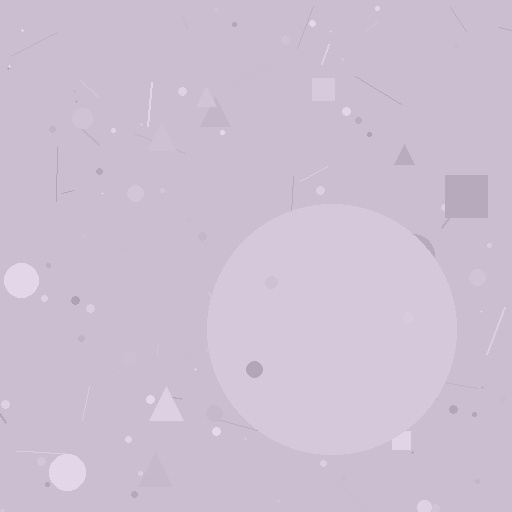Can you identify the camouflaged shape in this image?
The camouflaged shape is a circle.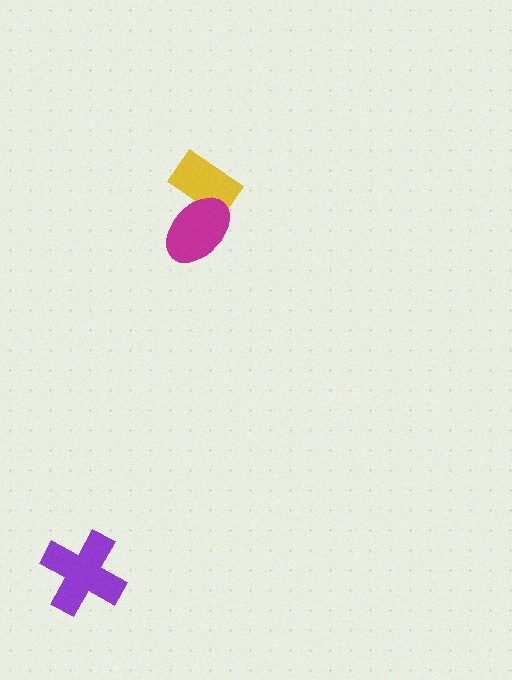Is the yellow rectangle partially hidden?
Yes, it is partially covered by another shape.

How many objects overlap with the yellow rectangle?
1 object overlaps with the yellow rectangle.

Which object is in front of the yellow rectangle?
The magenta ellipse is in front of the yellow rectangle.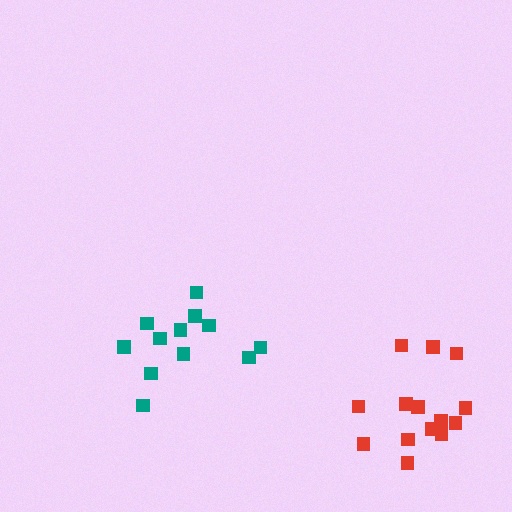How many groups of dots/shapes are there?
There are 2 groups.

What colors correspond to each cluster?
The clusters are colored: red, teal.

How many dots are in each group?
Group 1: 14 dots, Group 2: 12 dots (26 total).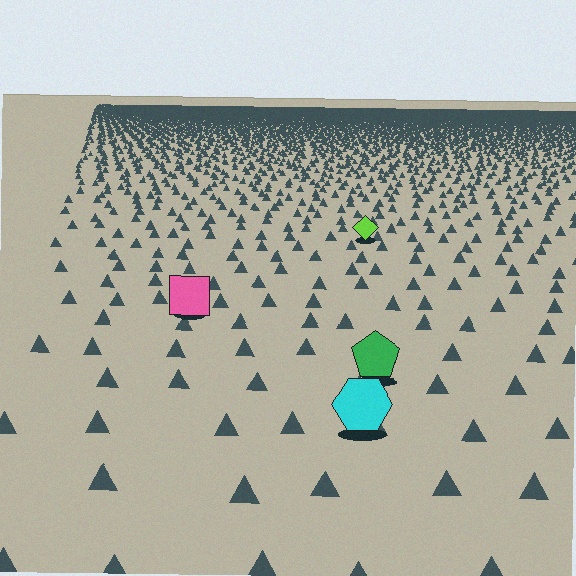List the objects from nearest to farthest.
From nearest to farthest: the cyan hexagon, the green pentagon, the pink square, the lime diamond.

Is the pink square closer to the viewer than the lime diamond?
Yes. The pink square is closer — you can tell from the texture gradient: the ground texture is coarser near it.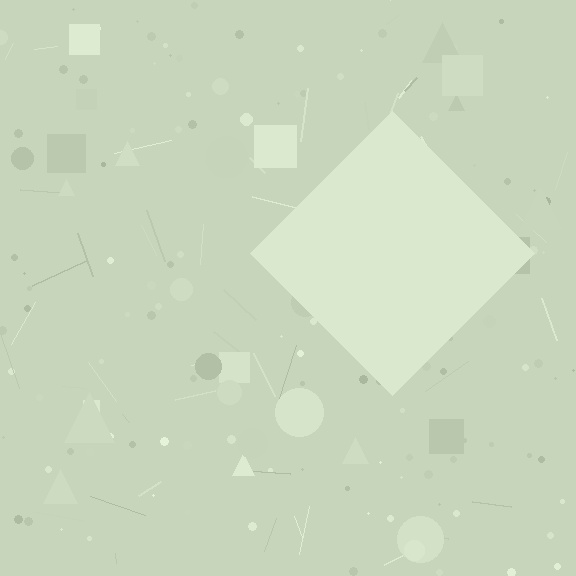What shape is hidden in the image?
A diamond is hidden in the image.